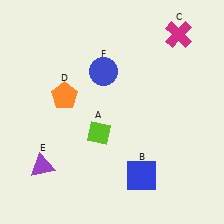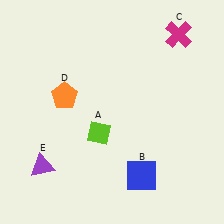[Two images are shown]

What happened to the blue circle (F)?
The blue circle (F) was removed in Image 2. It was in the top-left area of Image 1.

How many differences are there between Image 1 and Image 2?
There is 1 difference between the two images.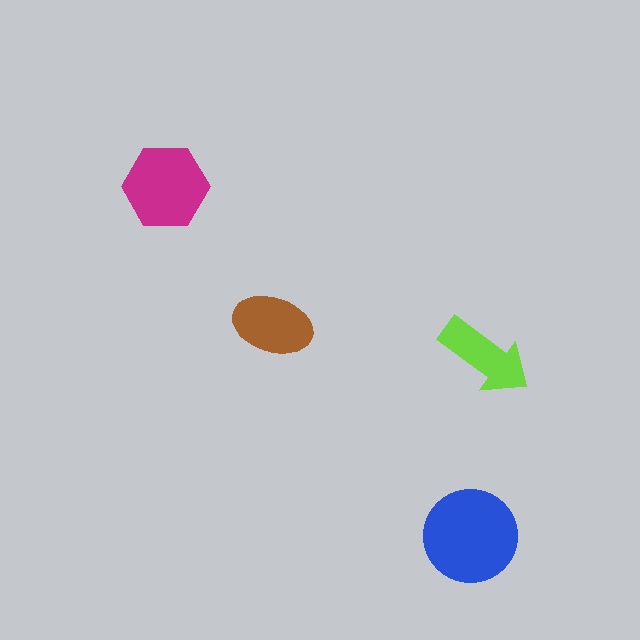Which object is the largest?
The blue circle.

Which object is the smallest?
The lime arrow.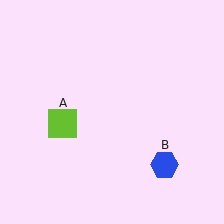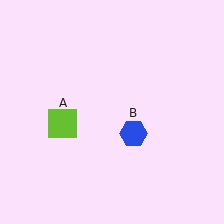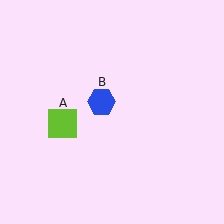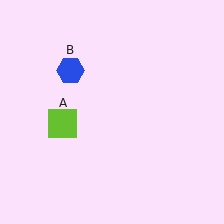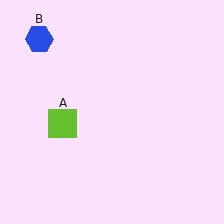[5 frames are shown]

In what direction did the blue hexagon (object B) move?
The blue hexagon (object B) moved up and to the left.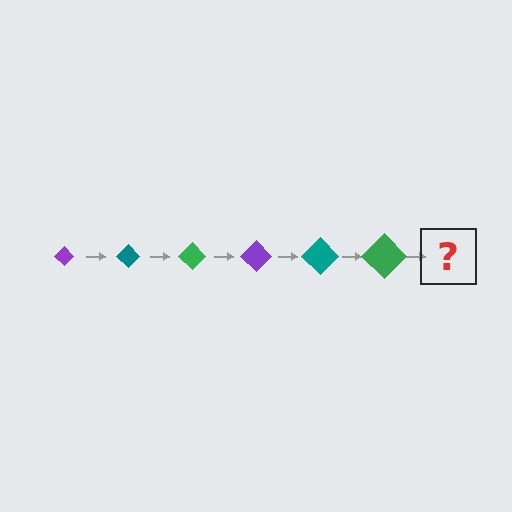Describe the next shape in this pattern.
It should be a purple diamond, larger than the previous one.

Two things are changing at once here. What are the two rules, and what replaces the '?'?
The two rules are that the diamond grows larger each step and the color cycles through purple, teal, and green. The '?' should be a purple diamond, larger than the previous one.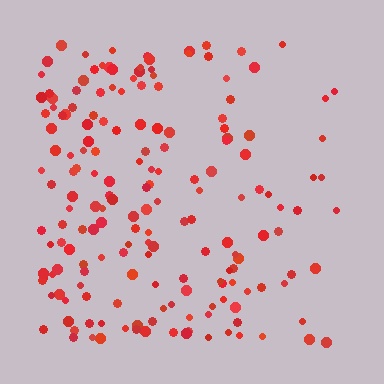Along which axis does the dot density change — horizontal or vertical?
Horizontal.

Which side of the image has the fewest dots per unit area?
The right.